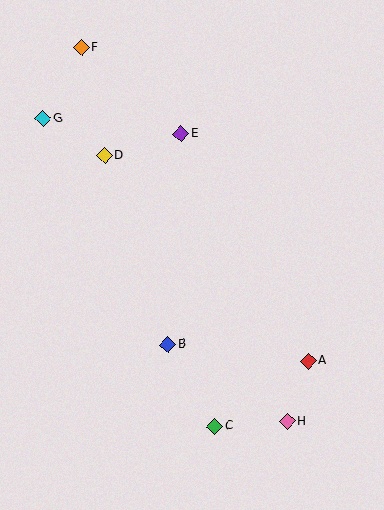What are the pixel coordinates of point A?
Point A is at (308, 361).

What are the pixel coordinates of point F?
Point F is at (81, 48).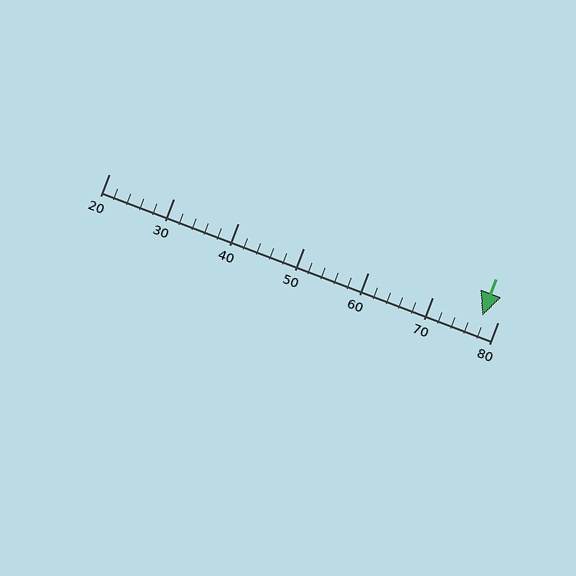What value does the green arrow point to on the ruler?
The green arrow points to approximately 78.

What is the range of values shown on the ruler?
The ruler shows values from 20 to 80.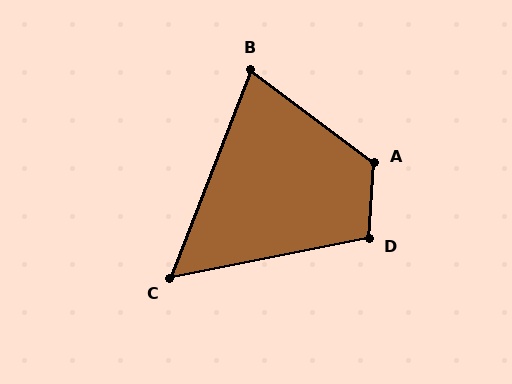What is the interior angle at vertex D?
Approximately 105 degrees (obtuse).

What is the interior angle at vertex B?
Approximately 75 degrees (acute).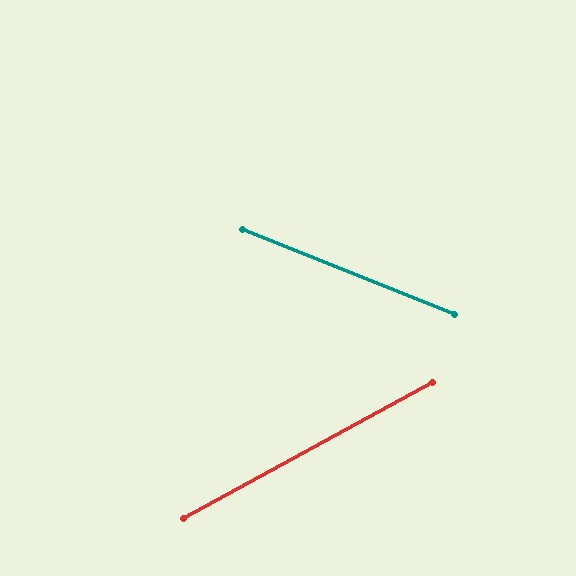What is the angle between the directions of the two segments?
Approximately 50 degrees.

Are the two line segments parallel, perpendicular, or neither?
Neither parallel nor perpendicular — they differ by about 50°.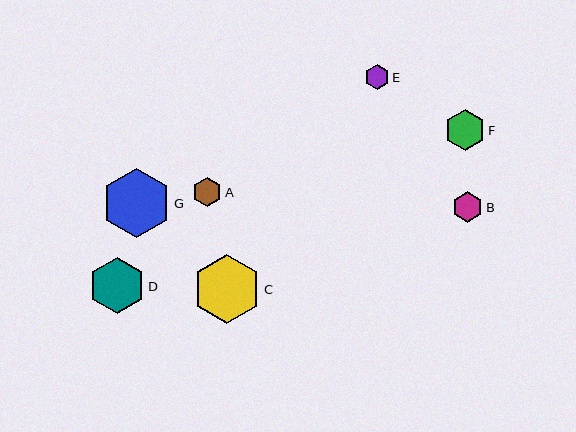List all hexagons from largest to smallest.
From largest to smallest: G, C, D, F, B, A, E.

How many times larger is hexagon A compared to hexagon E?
Hexagon A is approximately 1.2 times the size of hexagon E.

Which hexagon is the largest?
Hexagon G is the largest with a size of approximately 70 pixels.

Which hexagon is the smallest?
Hexagon E is the smallest with a size of approximately 24 pixels.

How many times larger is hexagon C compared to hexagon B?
Hexagon C is approximately 2.2 times the size of hexagon B.